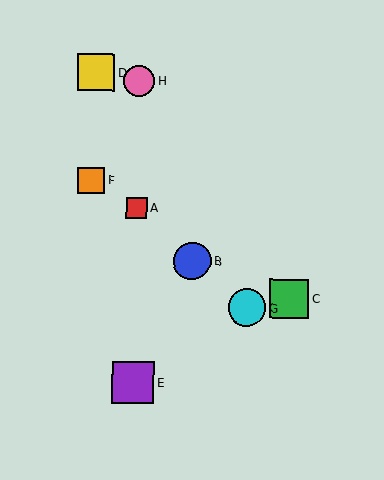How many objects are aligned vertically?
3 objects (A, E, H) are aligned vertically.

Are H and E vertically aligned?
Yes, both are at x≈139.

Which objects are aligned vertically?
Objects A, E, H are aligned vertically.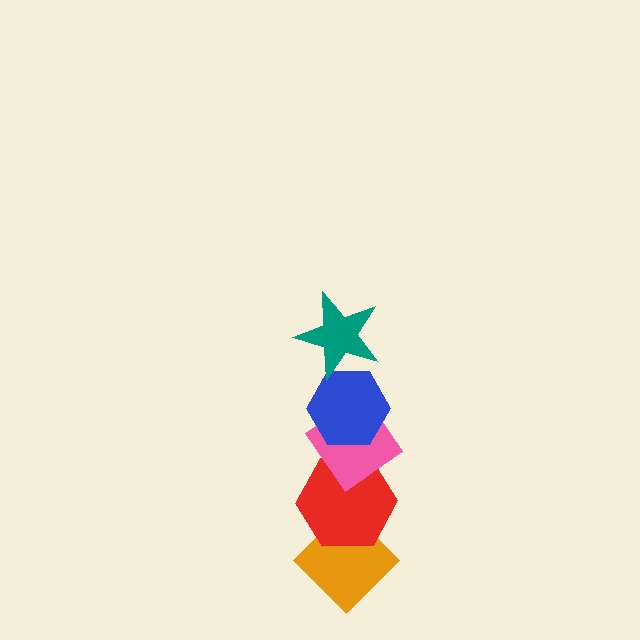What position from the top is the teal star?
The teal star is 1st from the top.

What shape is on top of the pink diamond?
The blue hexagon is on top of the pink diamond.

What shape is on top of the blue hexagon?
The teal star is on top of the blue hexagon.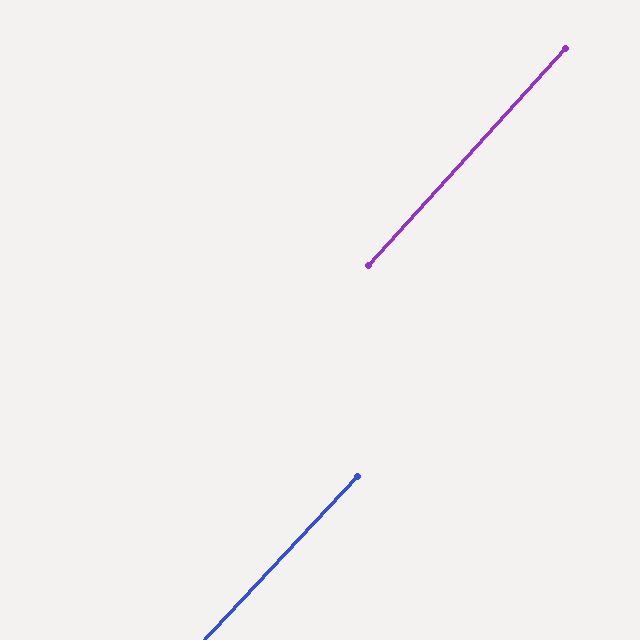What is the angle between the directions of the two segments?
Approximately 1 degree.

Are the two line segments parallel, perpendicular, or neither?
Parallel — their directions differ by only 1.0°.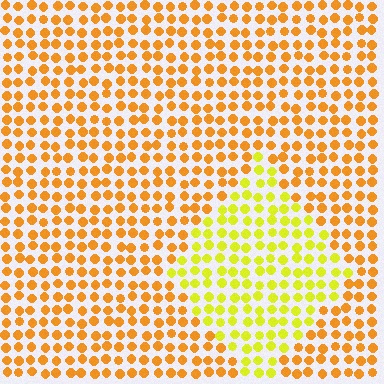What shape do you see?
I see a diamond.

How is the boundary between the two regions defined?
The boundary is defined purely by a slight shift in hue (about 34 degrees). Spacing, size, and orientation are identical on both sides.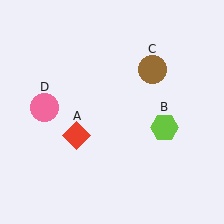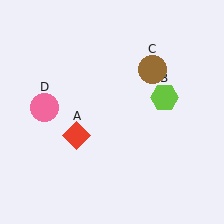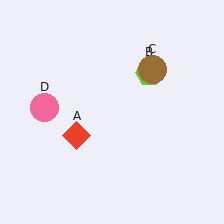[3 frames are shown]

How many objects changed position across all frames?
1 object changed position: lime hexagon (object B).